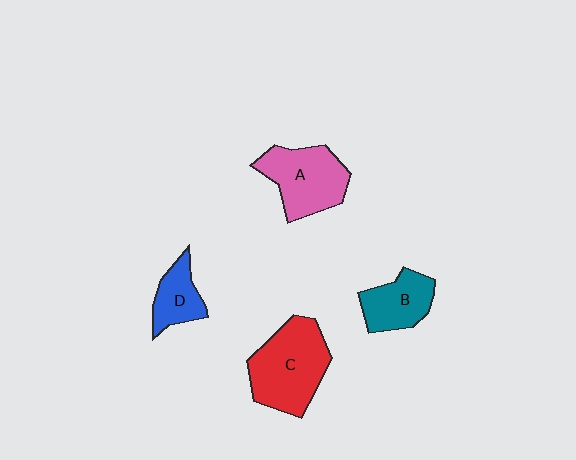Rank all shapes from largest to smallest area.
From largest to smallest: C (red), A (pink), B (teal), D (blue).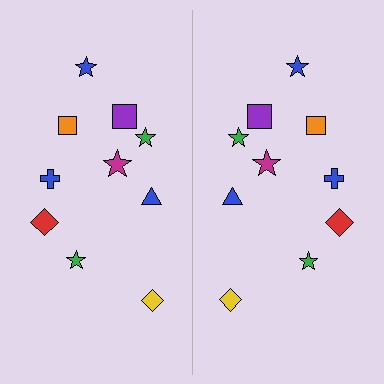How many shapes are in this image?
There are 20 shapes in this image.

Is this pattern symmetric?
Yes, this pattern has bilateral (reflection) symmetry.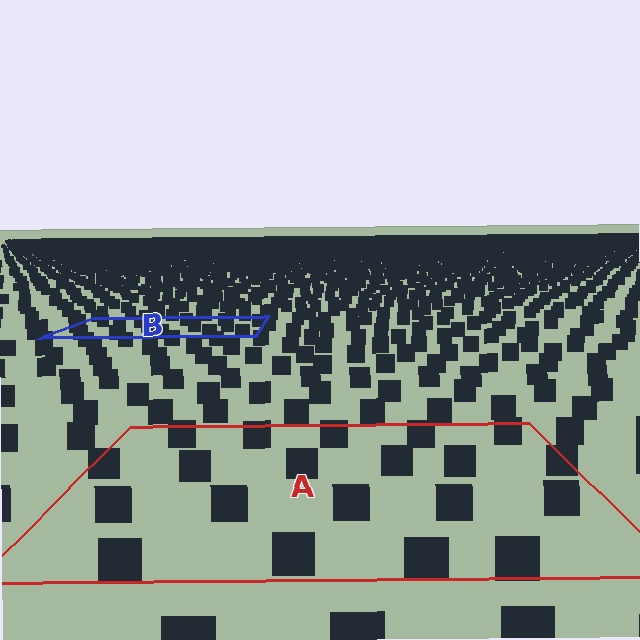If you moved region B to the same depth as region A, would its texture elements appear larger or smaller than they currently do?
They would appear larger. At a closer depth, the same texture elements are projected at a bigger on-screen size.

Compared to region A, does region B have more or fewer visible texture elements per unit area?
Region B has more texture elements per unit area — they are packed more densely because it is farther away.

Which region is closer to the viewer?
Region A is closer. The texture elements there are larger and more spread out.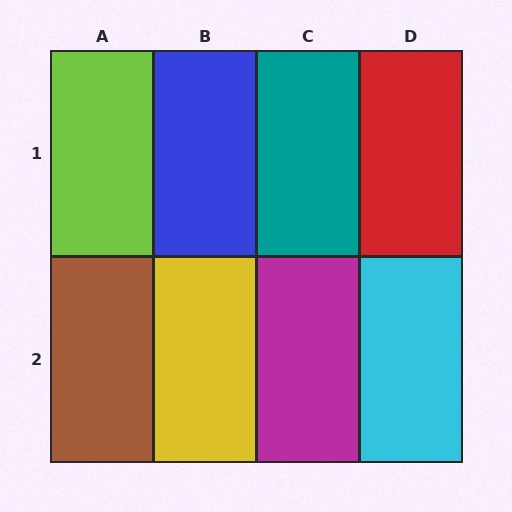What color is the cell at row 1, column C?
Teal.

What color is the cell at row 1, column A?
Lime.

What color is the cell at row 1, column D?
Red.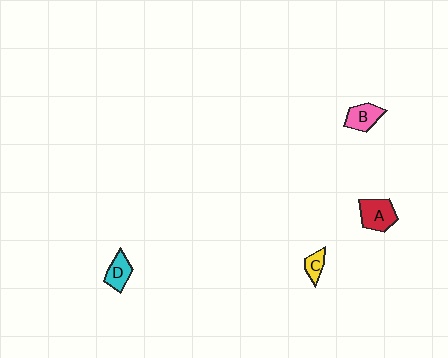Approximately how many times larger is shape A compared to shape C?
Approximately 2.0 times.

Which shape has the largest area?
Shape A (red).